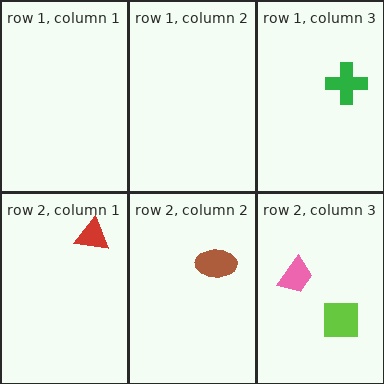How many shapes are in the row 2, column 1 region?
1.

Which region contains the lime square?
The row 2, column 3 region.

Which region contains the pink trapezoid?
The row 2, column 3 region.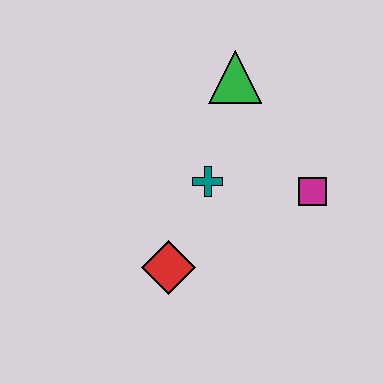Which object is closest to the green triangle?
The teal cross is closest to the green triangle.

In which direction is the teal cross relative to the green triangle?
The teal cross is below the green triangle.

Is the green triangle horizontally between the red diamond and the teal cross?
No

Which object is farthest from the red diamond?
The green triangle is farthest from the red diamond.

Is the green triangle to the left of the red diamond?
No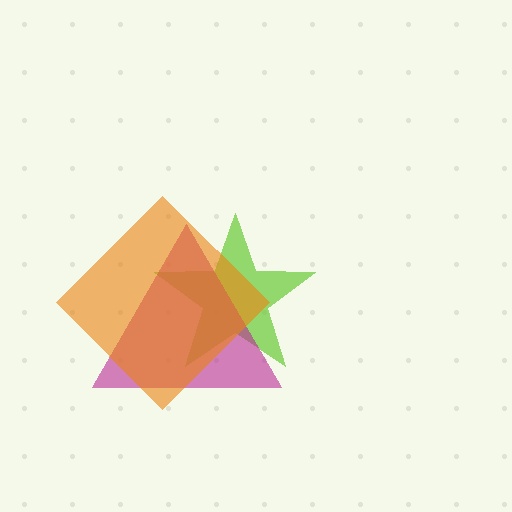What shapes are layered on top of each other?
The layered shapes are: a lime star, a magenta triangle, an orange diamond.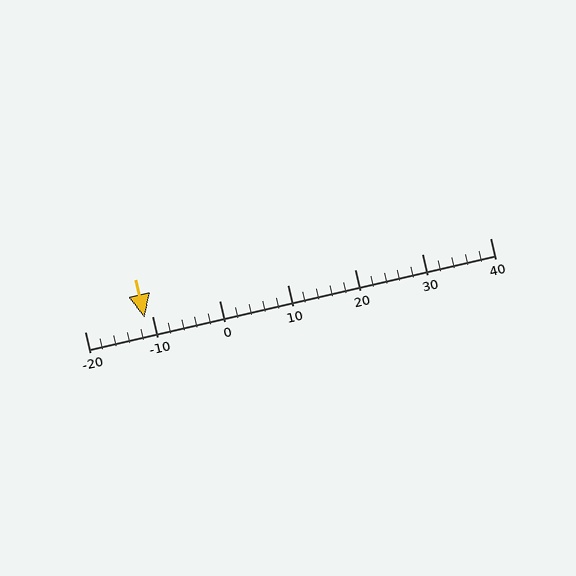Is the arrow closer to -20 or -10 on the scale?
The arrow is closer to -10.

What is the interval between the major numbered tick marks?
The major tick marks are spaced 10 units apart.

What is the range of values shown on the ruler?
The ruler shows values from -20 to 40.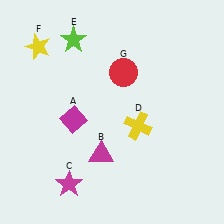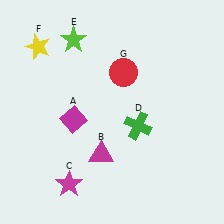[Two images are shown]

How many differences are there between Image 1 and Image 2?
There is 1 difference between the two images.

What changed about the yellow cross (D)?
In Image 1, D is yellow. In Image 2, it changed to green.